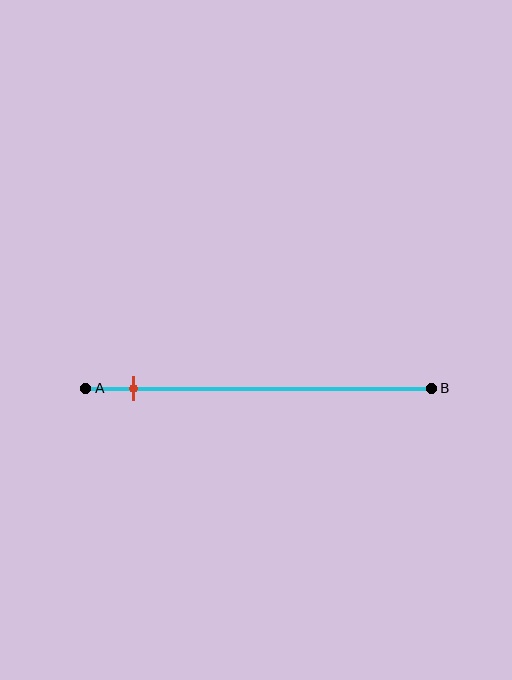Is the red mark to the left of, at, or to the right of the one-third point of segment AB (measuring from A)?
The red mark is to the left of the one-third point of segment AB.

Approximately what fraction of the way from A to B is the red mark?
The red mark is approximately 15% of the way from A to B.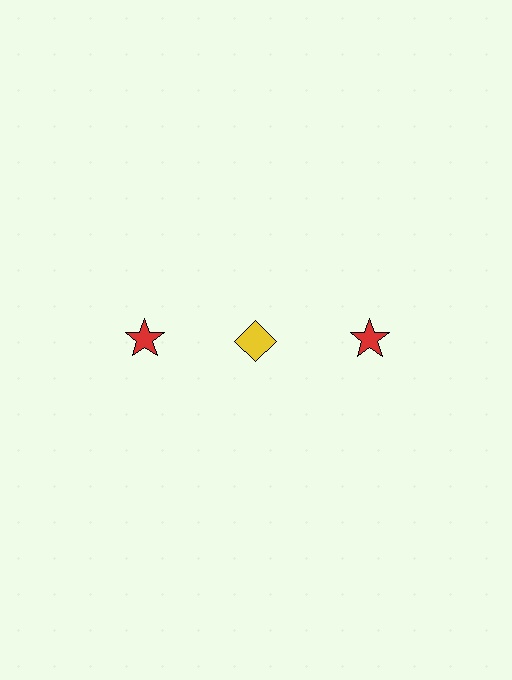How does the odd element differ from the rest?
It differs in both color (yellow instead of red) and shape (diamond instead of star).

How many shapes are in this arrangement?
There are 3 shapes arranged in a grid pattern.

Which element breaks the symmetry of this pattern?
The yellow diamond in the top row, second from left column breaks the symmetry. All other shapes are red stars.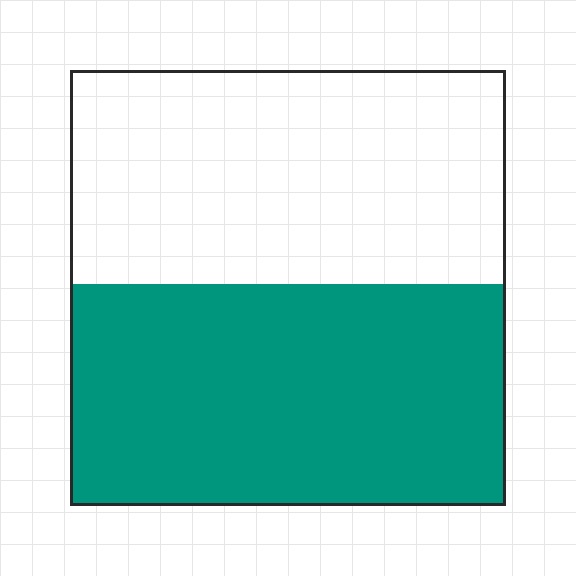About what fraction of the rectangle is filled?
About one half (1/2).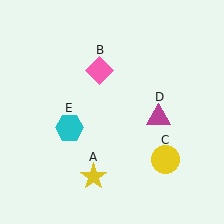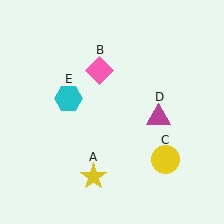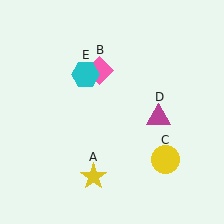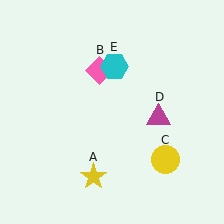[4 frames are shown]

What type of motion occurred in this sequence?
The cyan hexagon (object E) rotated clockwise around the center of the scene.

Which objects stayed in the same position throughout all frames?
Yellow star (object A) and pink diamond (object B) and yellow circle (object C) and magenta triangle (object D) remained stationary.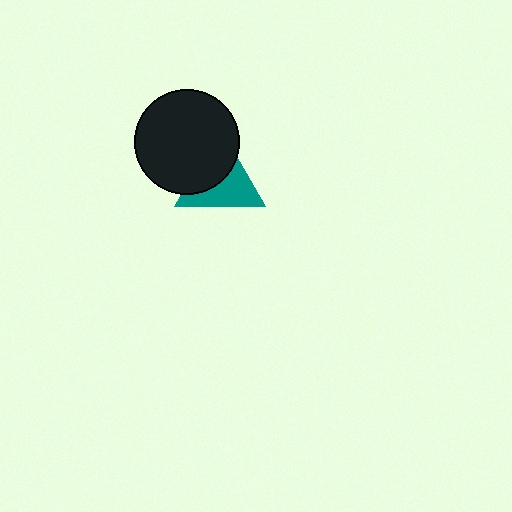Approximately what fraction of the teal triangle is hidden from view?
Roughly 47% of the teal triangle is hidden behind the black circle.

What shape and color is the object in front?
The object in front is a black circle.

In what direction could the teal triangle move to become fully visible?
The teal triangle could move toward the lower-right. That would shift it out from behind the black circle entirely.